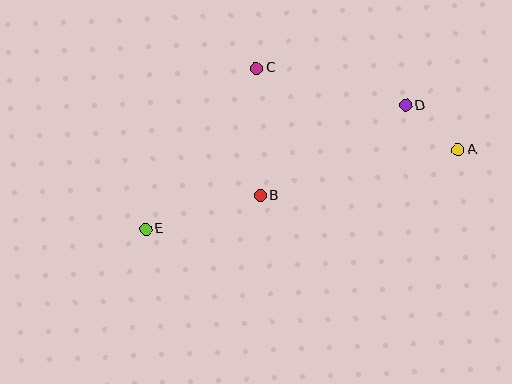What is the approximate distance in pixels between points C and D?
The distance between C and D is approximately 154 pixels.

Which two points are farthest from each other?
Points A and E are farthest from each other.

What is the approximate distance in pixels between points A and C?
The distance between A and C is approximately 217 pixels.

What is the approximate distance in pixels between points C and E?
The distance between C and E is approximately 195 pixels.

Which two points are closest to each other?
Points A and D are closest to each other.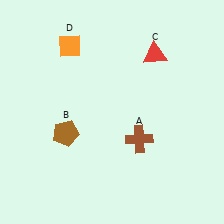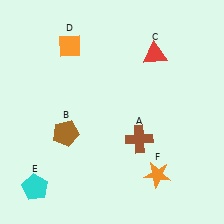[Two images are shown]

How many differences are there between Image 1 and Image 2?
There are 2 differences between the two images.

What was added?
A cyan pentagon (E), an orange star (F) were added in Image 2.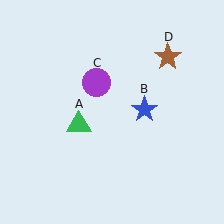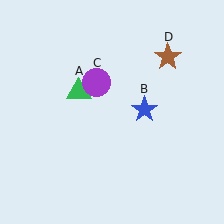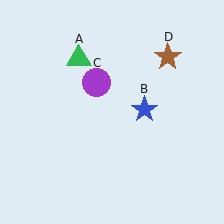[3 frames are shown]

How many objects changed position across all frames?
1 object changed position: green triangle (object A).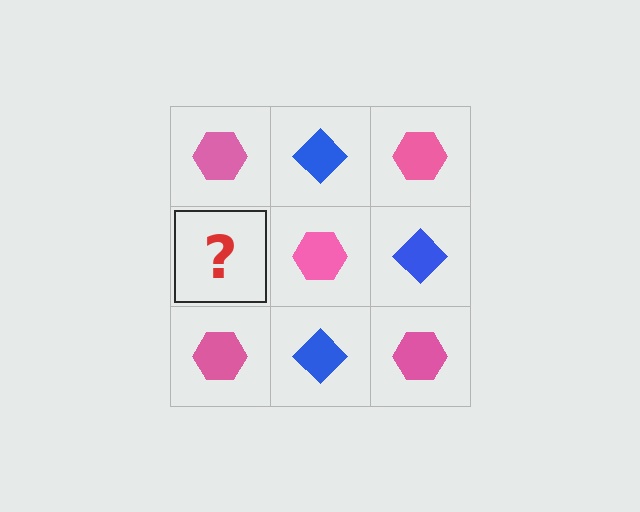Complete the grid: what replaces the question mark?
The question mark should be replaced with a blue diamond.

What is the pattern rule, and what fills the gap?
The rule is that it alternates pink hexagon and blue diamond in a checkerboard pattern. The gap should be filled with a blue diamond.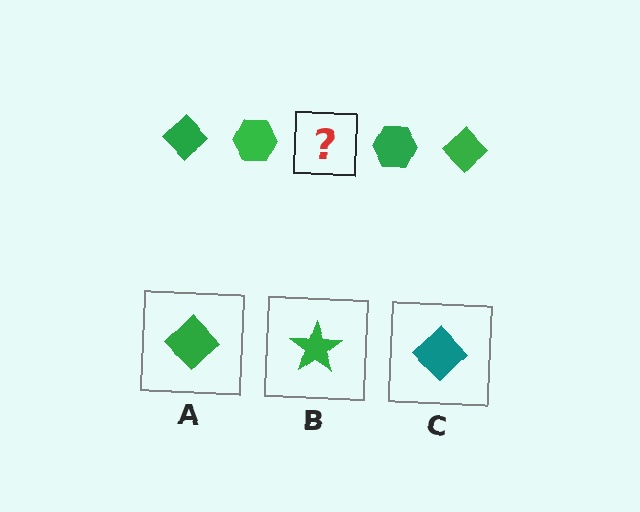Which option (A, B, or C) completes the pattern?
A.